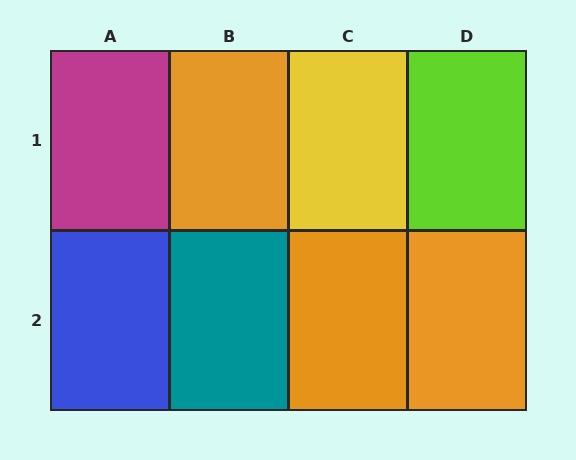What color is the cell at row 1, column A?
Magenta.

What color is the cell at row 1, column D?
Lime.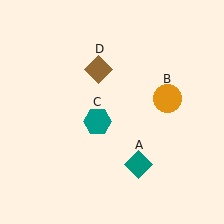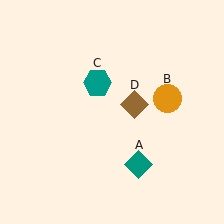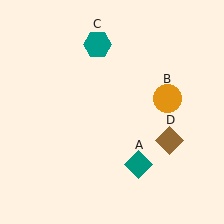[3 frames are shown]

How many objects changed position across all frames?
2 objects changed position: teal hexagon (object C), brown diamond (object D).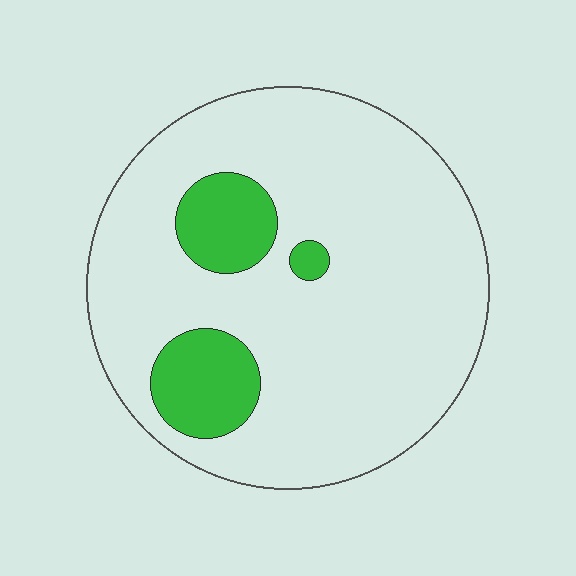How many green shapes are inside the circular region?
3.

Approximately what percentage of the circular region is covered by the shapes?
Approximately 15%.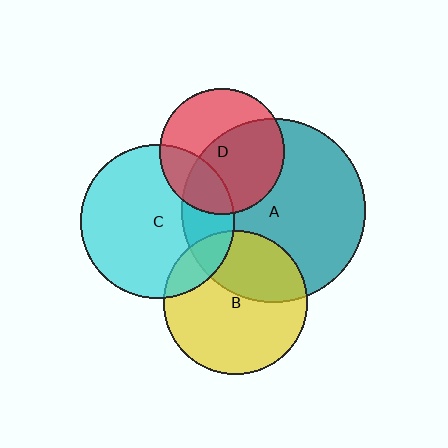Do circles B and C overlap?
Yes.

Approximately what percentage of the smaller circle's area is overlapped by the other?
Approximately 15%.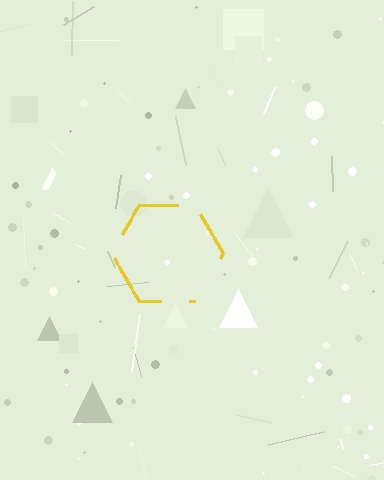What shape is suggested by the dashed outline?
The dashed outline suggests a hexagon.